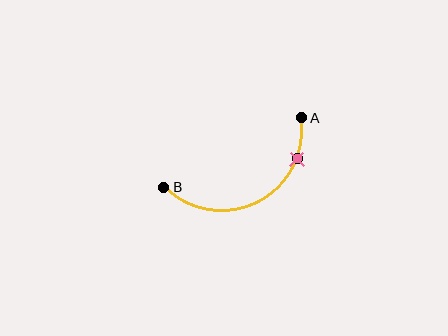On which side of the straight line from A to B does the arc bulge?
The arc bulges below the straight line connecting A and B.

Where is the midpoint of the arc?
The arc midpoint is the point on the curve farthest from the straight line joining A and B. It sits below that line.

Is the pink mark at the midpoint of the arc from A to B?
No. The pink mark lies on the arc but is closer to endpoint A. The arc midpoint would be at the point on the curve equidistant along the arc from both A and B.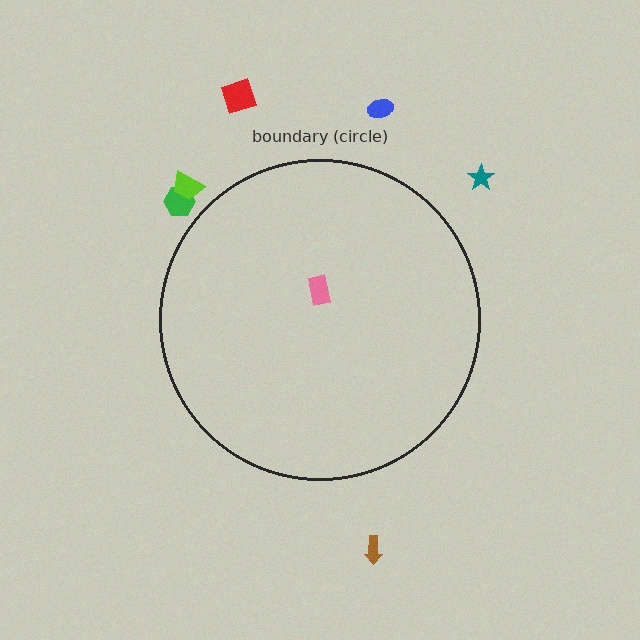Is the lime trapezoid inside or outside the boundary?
Outside.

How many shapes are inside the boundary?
1 inside, 6 outside.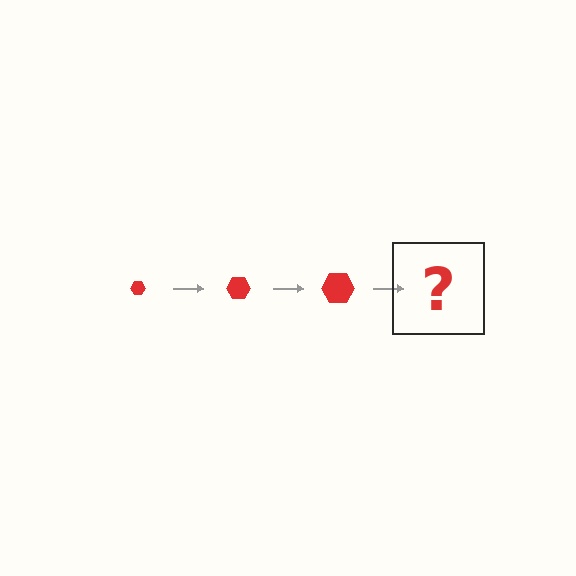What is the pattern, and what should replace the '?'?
The pattern is that the hexagon gets progressively larger each step. The '?' should be a red hexagon, larger than the previous one.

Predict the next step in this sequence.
The next step is a red hexagon, larger than the previous one.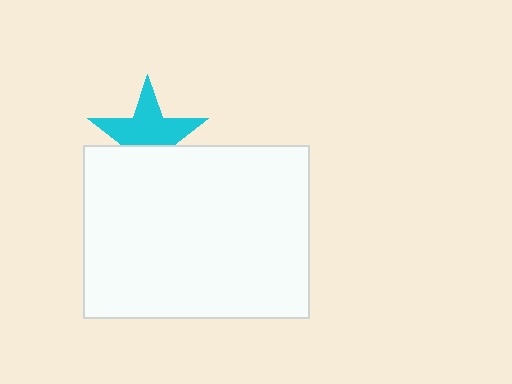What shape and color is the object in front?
The object in front is a white rectangle.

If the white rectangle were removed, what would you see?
You would see the complete cyan star.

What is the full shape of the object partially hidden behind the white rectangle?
The partially hidden object is a cyan star.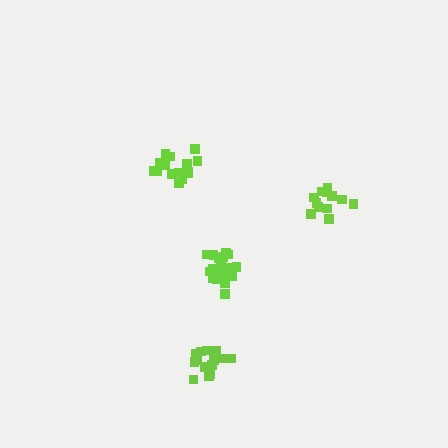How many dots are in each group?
Group 1: 19 dots, Group 2: 15 dots, Group 3: 13 dots, Group 4: 15 dots (62 total).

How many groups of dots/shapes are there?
There are 4 groups.